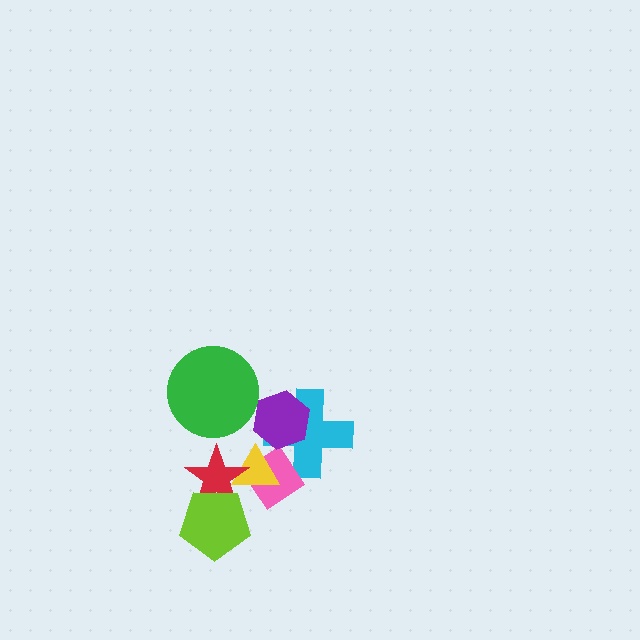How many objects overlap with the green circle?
0 objects overlap with the green circle.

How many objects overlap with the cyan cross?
2 objects overlap with the cyan cross.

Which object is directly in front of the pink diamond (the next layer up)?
The yellow triangle is directly in front of the pink diamond.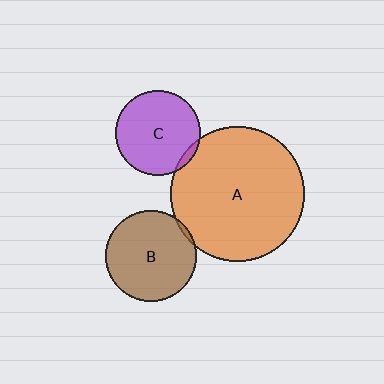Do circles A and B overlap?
Yes.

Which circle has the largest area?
Circle A (orange).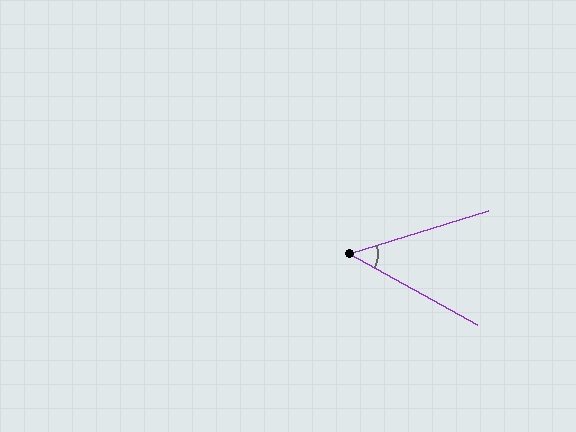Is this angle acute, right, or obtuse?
It is acute.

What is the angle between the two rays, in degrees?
Approximately 46 degrees.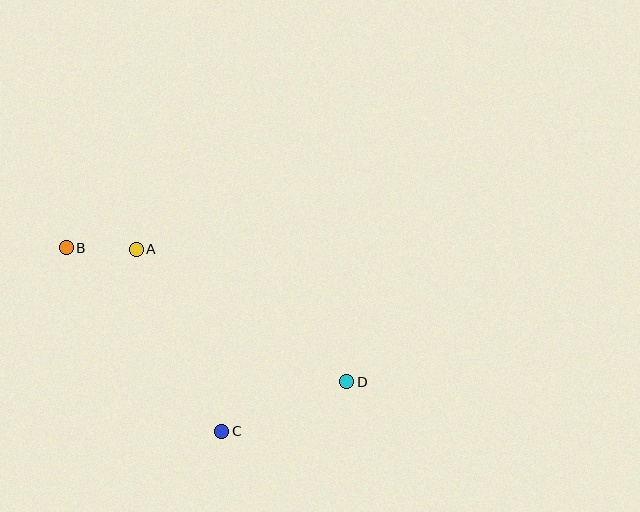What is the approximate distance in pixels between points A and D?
The distance between A and D is approximately 249 pixels.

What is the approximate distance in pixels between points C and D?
The distance between C and D is approximately 134 pixels.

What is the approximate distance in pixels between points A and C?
The distance between A and C is approximately 201 pixels.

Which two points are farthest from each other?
Points B and D are farthest from each other.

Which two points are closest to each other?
Points A and B are closest to each other.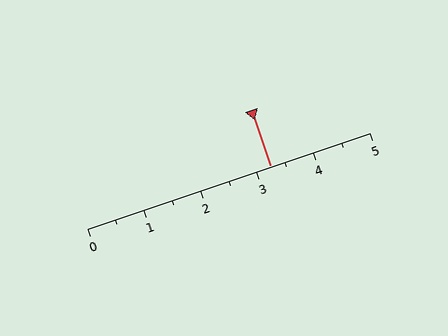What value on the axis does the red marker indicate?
The marker indicates approximately 3.2.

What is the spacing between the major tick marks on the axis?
The major ticks are spaced 1 apart.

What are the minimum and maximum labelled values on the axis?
The axis runs from 0 to 5.